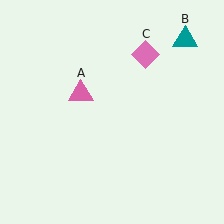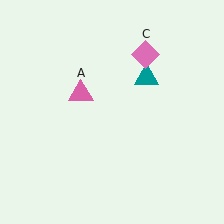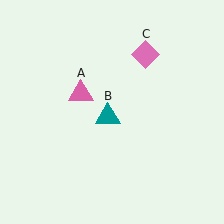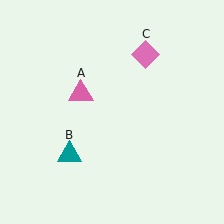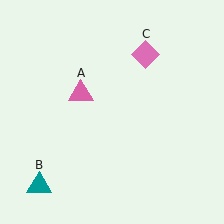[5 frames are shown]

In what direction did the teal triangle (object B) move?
The teal triangle (object B) moved down and to the left.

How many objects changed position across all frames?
1 object changed position: teal triangle (object B).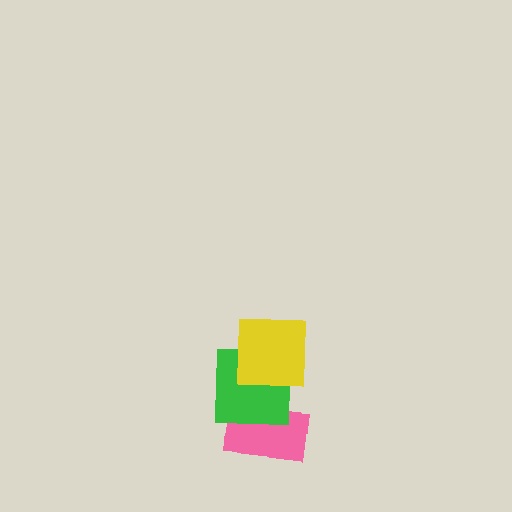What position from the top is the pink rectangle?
The pink rectangle is 3rd from the top.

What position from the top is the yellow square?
The yellow square is 1st from the top.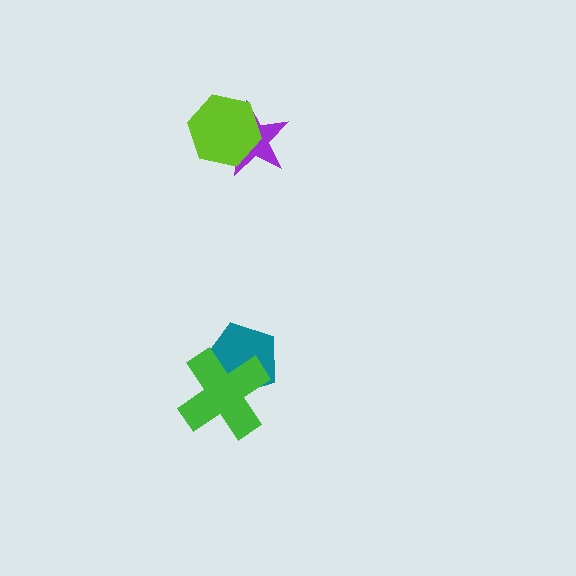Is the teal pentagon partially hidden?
Yes, it is partially covered by another shape.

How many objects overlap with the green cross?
1 object overlaps with the green cross.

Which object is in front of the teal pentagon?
The green cross is in front of the teal pentagon.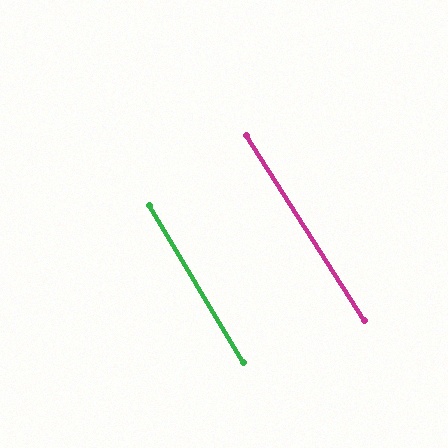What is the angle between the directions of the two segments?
Approximately 2 degrees.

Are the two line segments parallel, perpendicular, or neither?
Parallel — their directions differ by only 1.6°.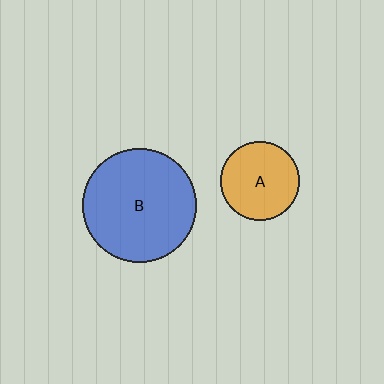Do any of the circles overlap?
No, none of the circles overlap.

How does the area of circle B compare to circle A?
Approximately 2.1 times.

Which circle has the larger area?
Circle B (blue).